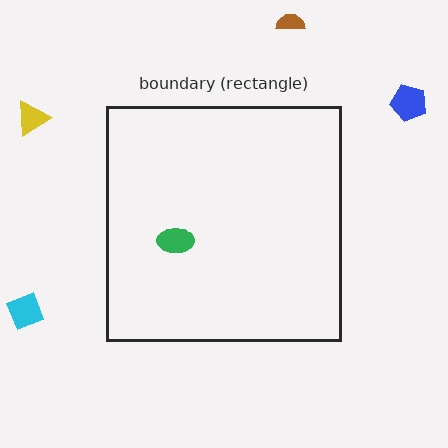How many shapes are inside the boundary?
1 inside, 4 outside.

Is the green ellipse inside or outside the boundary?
Inside.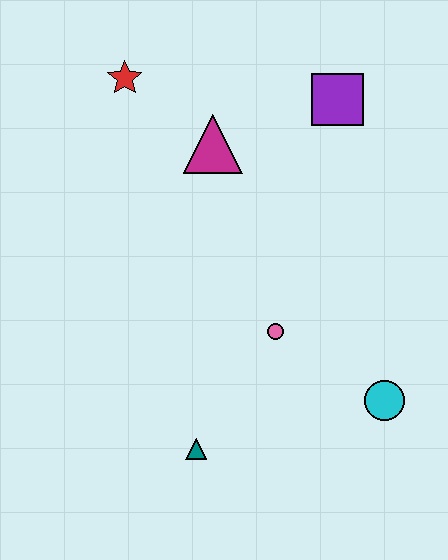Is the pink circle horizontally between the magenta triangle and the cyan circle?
Yes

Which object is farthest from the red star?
The cyan circle is farthest from the red star.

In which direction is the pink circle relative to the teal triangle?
The pink circle is above the teal triangle.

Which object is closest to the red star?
The magenta triangle is closest to the red star.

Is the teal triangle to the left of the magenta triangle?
Yes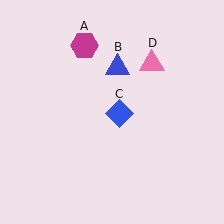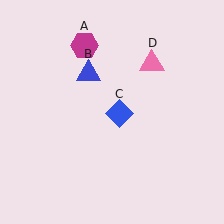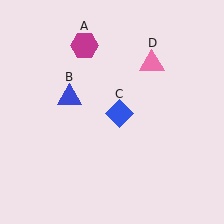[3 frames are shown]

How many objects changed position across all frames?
1 object changed position: blue triangle (object B).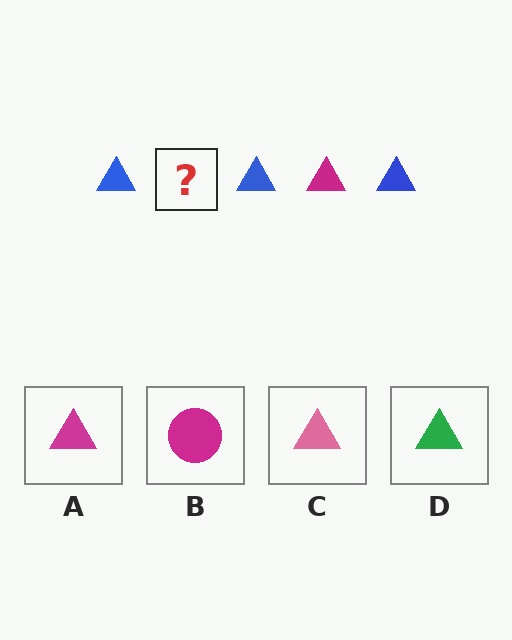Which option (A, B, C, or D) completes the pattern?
A.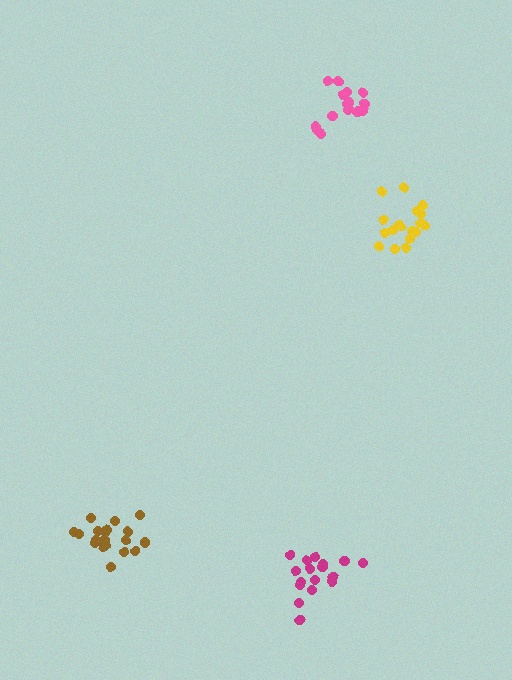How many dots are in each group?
Group 1: 15 dots, Group 2: 19 dots, Group 3: 17 dots, Group 4: 20 dots (71 total).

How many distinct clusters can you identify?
There are 4 distinct clusters.